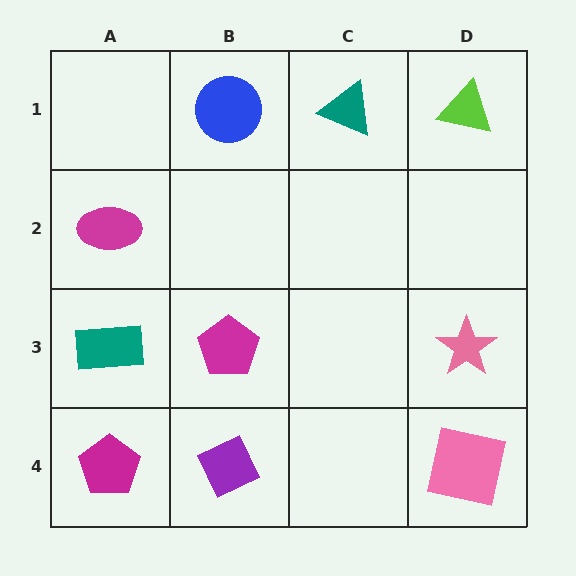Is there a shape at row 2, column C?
No, that cell is empty.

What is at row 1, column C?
A teal triangle.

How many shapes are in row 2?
1 shape.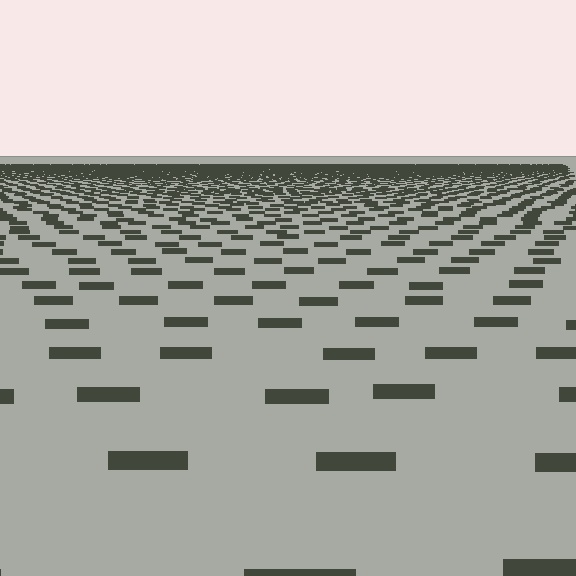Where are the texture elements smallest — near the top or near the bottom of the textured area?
Near the top.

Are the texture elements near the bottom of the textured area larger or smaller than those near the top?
Larger. Near the bottom, elements are closer to the viewer and appear at a bigger on-screen size.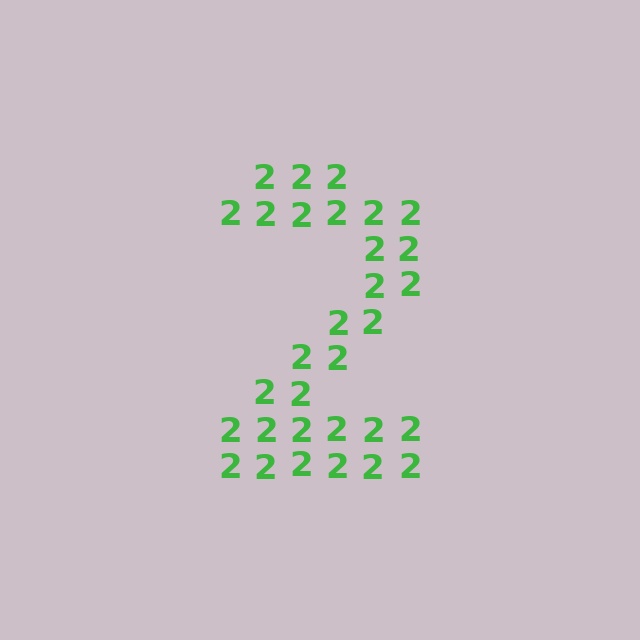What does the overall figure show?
The overall figure shows the digit 2.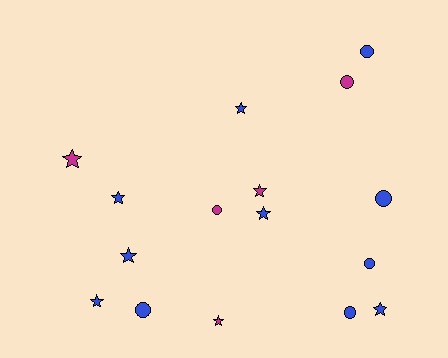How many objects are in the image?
There are 16 objects.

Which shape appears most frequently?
Star, with 9 objects.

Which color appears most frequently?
Blue, with 11 objects.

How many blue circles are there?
There are 5 blue circles.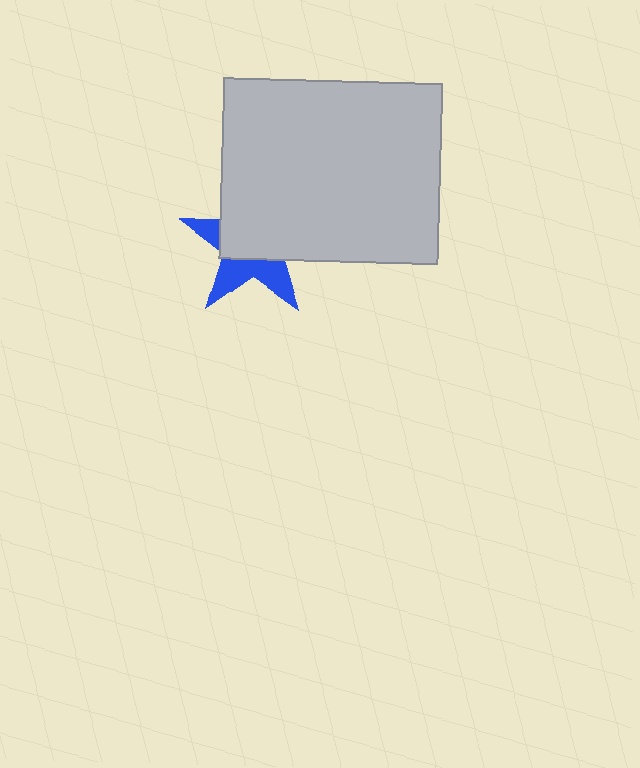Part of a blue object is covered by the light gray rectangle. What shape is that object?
It is a star.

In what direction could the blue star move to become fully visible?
The blue star could move down. That would shift it out from behind the light gray rectangle entirely.